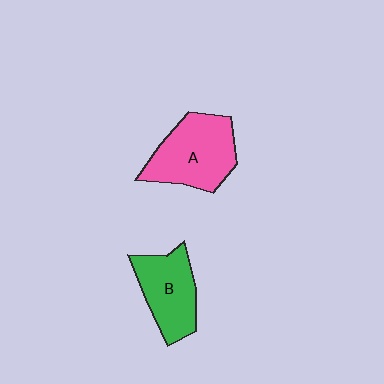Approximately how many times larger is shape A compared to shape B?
Approximately 1.3 times.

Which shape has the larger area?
Shape A (pink).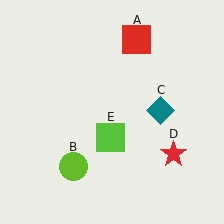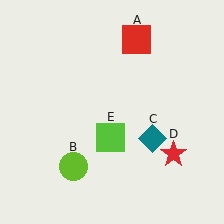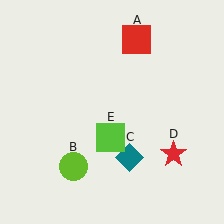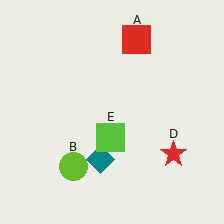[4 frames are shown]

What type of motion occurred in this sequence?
The teal diamond (object C) rotated clockwise around the center of the scene.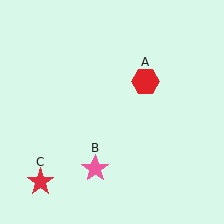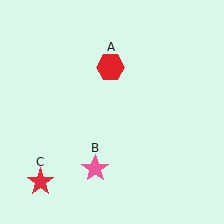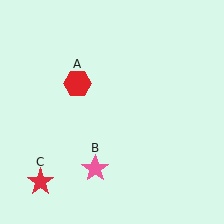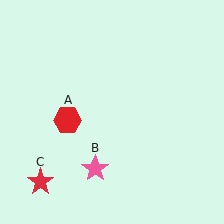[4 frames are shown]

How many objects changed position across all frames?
1 object changed position: red hexagon (object A).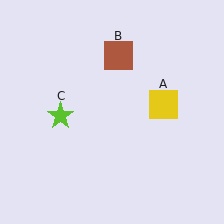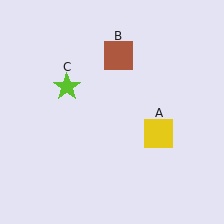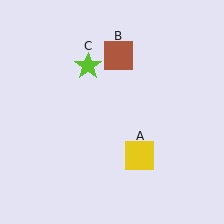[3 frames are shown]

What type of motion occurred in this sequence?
The yellow square (object A), lime star (object C) rotated clockwise around the center of the scene.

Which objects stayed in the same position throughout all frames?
Brown square (object B) remained stationary.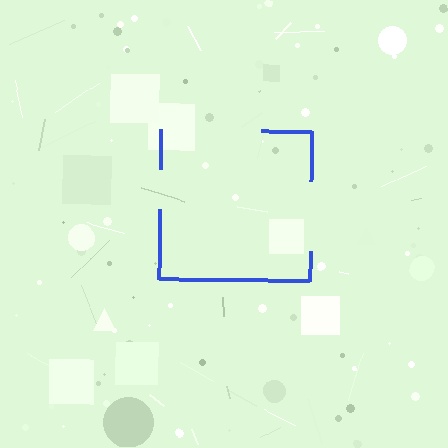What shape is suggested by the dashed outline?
The dashed outline suggests a square.